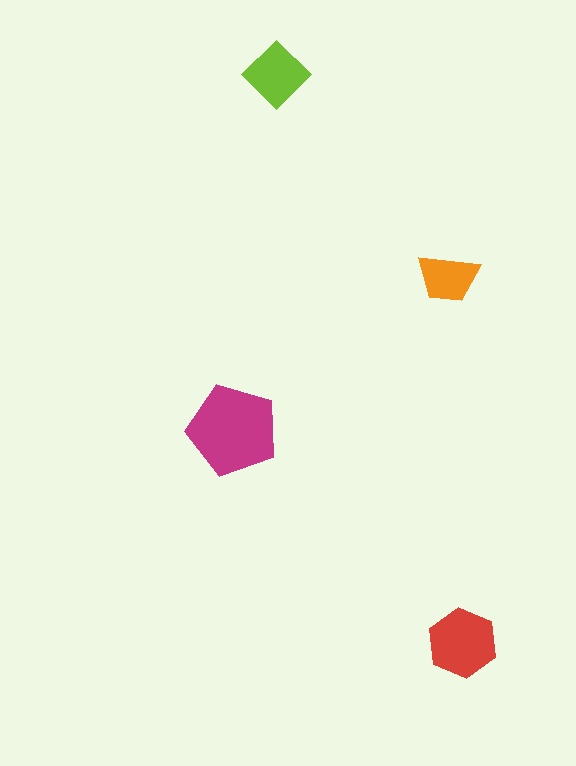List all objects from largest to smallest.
The magenta pentagon, the red hexagon, the lime diamond, the orange trapezoid.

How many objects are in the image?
There are 4 objects in the image.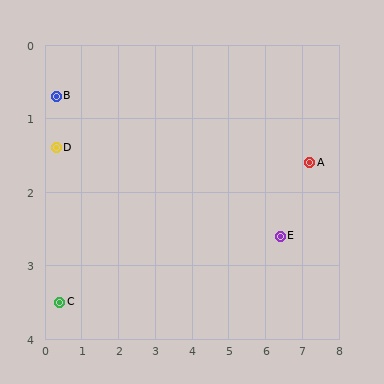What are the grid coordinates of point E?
Point E is at approximately (6.4, 2.6).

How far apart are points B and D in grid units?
Points B and D are about 0.7 grid units apart.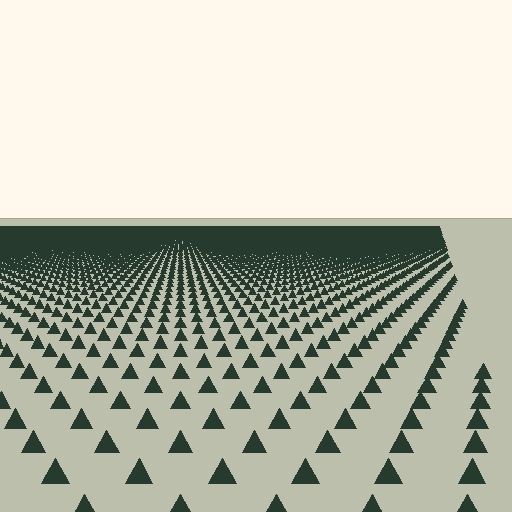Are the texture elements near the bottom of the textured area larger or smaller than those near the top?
Larger. Near the bottom, elements are closer to the viewer and appear at a bigger on-screen size.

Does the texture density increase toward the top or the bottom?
Density increases toward the top.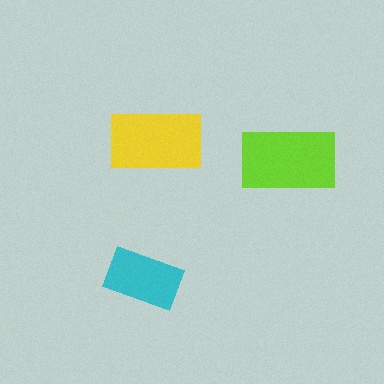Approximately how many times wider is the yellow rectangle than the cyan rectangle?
About 1.5 times wider.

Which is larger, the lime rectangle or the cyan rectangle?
The lime one.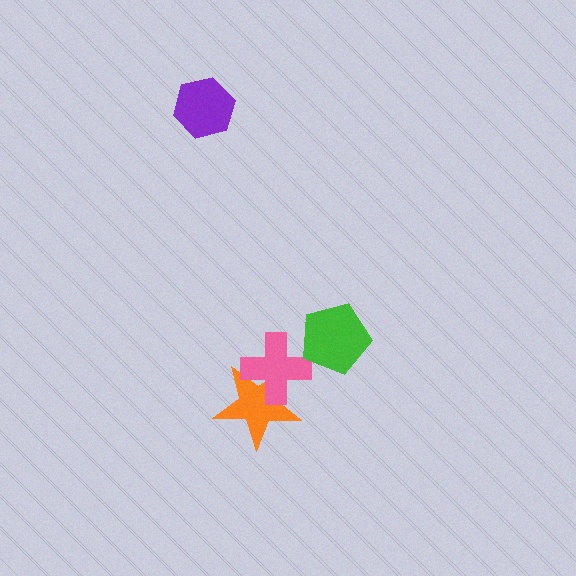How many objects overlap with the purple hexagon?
0 objects overlap with the purple hexagon.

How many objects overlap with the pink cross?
1 object overlaps with the pink cross.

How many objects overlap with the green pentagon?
0 objects overlap with the green pentagon.